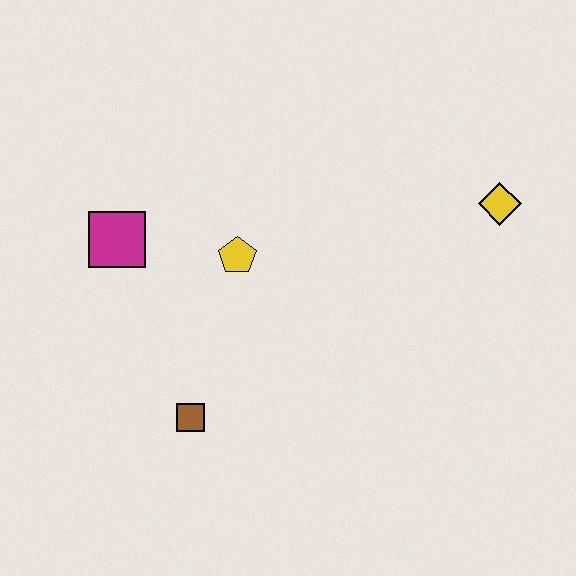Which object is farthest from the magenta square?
The yellow diamond is farthest from the magenta square.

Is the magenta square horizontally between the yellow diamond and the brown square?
No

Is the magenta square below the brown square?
No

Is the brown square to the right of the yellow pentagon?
No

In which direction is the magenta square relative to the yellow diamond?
The magenta square is to the left of the yellow diamond.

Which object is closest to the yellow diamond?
The yellow pentagon is closest to the yellow diamond.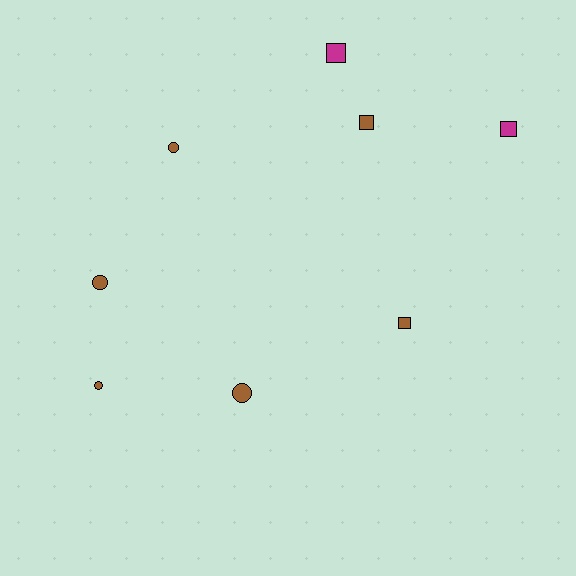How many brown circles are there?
There are 4 brown circles.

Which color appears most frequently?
Brown, with 6 objects.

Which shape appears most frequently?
Square, with 4 objects.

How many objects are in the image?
There are 8 objects.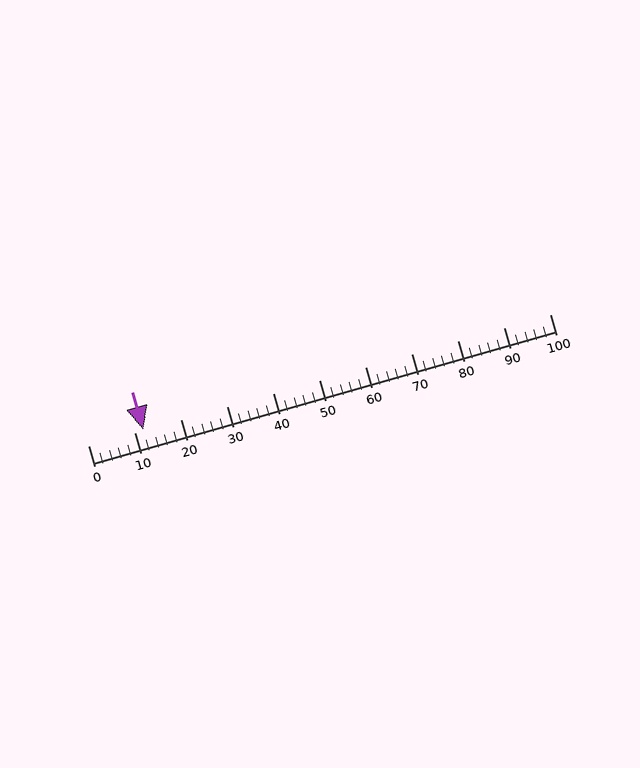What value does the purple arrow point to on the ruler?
The purple arrow points to approximately 12.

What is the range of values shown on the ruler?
The ruler shows values from 0 to 100.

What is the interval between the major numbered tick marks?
The major tick marks are spaced 10 units apart.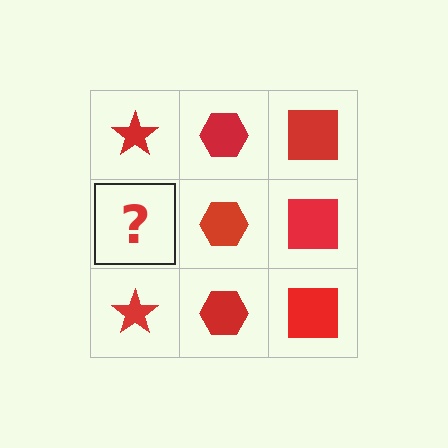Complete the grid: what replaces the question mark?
The question mark should be replaced with a red star.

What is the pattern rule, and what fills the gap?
The rule is that each column has a consistent shape. The gap should be filled with a red star.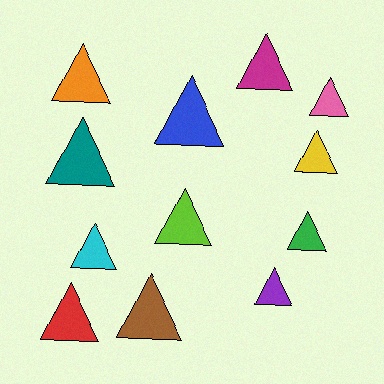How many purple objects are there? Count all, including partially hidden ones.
There is 1 purple object.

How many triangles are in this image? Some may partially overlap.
There are 12 triangles.